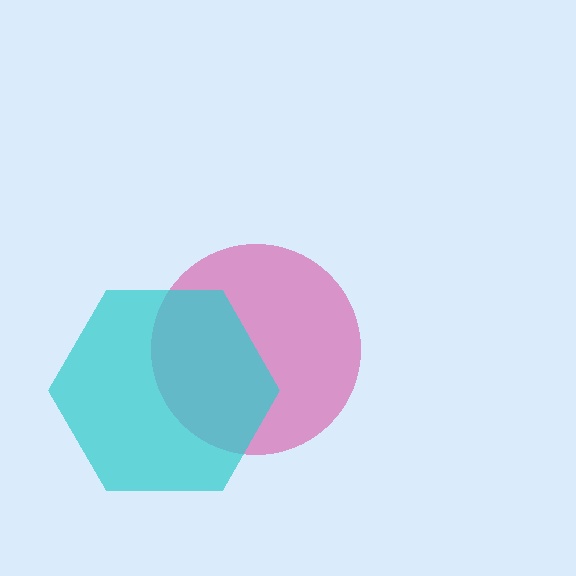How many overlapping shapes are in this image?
There are 2 overlapping shapes in the image.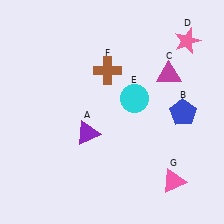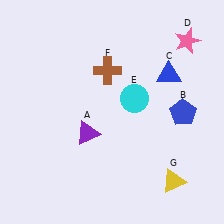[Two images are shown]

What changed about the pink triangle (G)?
In Image 1, G is pink. In Image 2, it changed to yellow.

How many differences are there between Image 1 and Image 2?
There are 2 differences between the two images.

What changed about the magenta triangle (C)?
In Image 1, C is magenta. In Image 2, it changed to blue.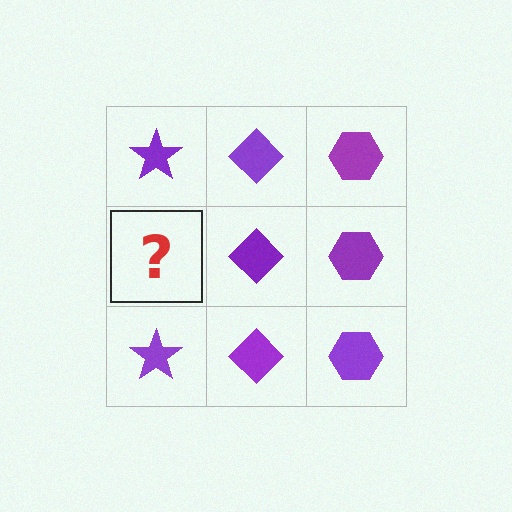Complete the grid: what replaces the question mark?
The question mark should be replaced with a purple star.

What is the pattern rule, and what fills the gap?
The rule is that each column has a consistent shape. The gap should be filled with a purple star.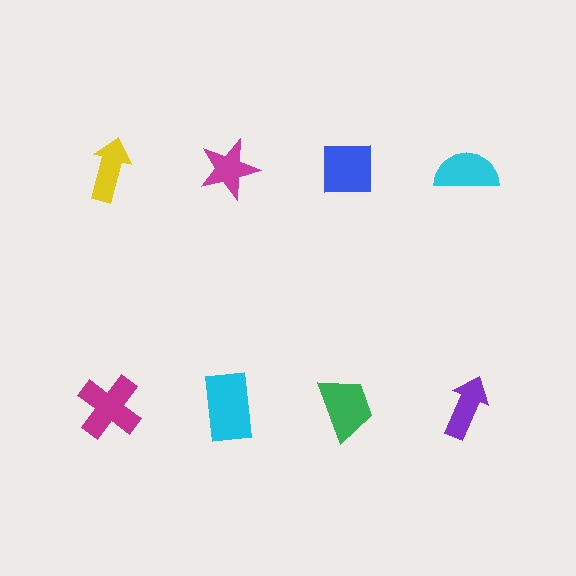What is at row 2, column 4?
A purple arrow.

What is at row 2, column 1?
A magenta cross.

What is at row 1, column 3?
A blue square.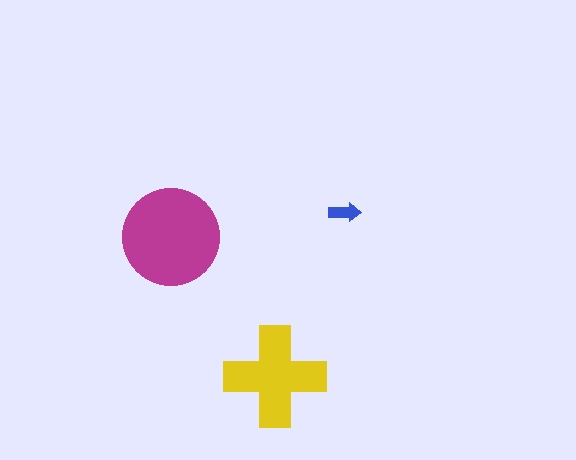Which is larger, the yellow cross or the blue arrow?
The yellow cross.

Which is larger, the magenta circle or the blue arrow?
The magenta circle.